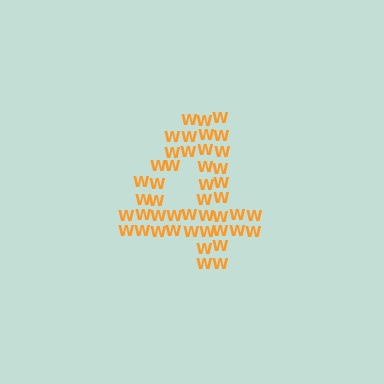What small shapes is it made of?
It is made of small letter W's.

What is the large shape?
The large shape is the digit 4.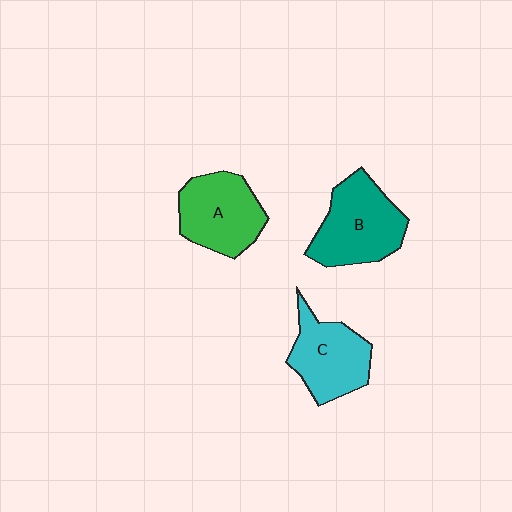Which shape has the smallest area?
Shape C (cyan).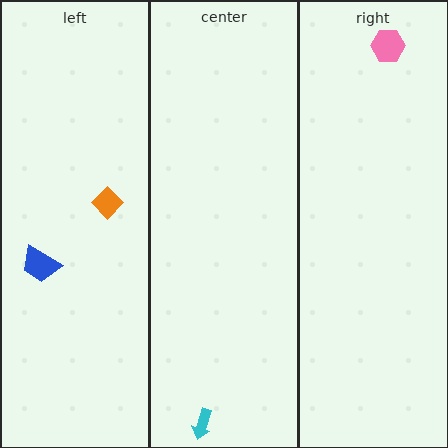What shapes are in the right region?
The pink hexagon.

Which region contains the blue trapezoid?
The left region.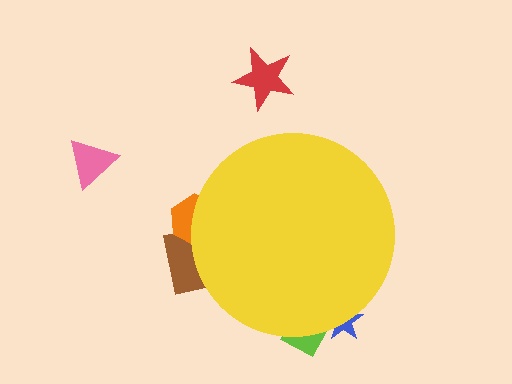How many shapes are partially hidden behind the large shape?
4 shapes are partially hidden.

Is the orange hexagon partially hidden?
Yes, the orange hexagon is partially hidden behind the yellow circle.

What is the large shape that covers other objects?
A yellow circle.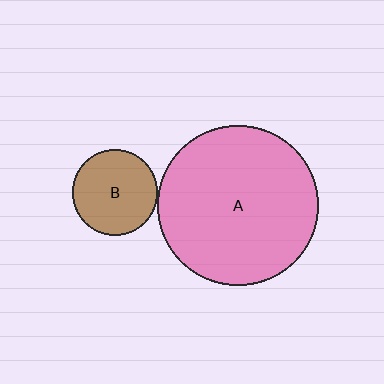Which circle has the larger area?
Circle A (pink).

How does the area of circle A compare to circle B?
Approximately 3.5 times.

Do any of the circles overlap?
No, none of the circles overlap.